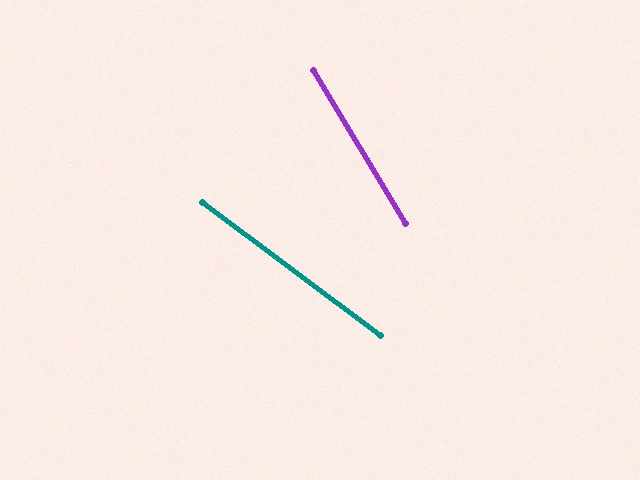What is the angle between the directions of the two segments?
Approximately 22 degrees.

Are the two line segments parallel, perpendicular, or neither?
Neither parallel nor perpendicular — they differ by about 22°.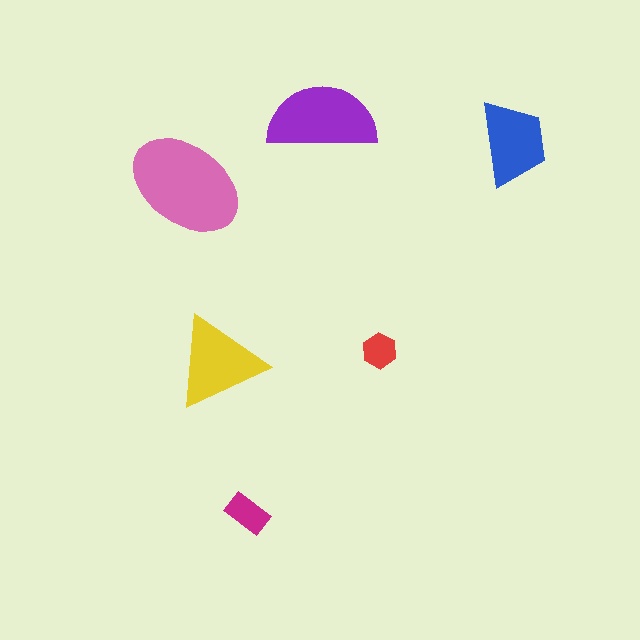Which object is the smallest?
The red hexagon.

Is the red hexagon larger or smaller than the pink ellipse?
Smaller.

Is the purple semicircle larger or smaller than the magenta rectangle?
Larger.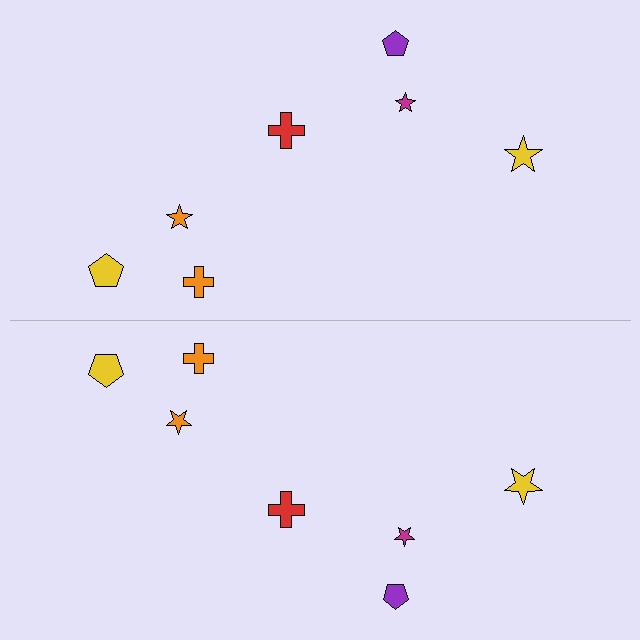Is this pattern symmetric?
Yes, this pattern has bilateral (reflection) symmetry.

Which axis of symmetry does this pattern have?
The pattern has a horizontal axis of symmetry running through the center of the image.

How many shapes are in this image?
There are 14 shapes in this image.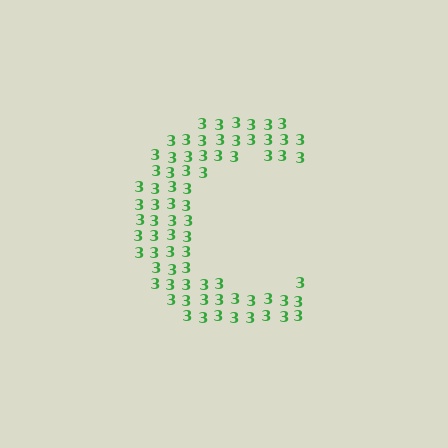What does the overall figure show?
The overall figure shows the letter C.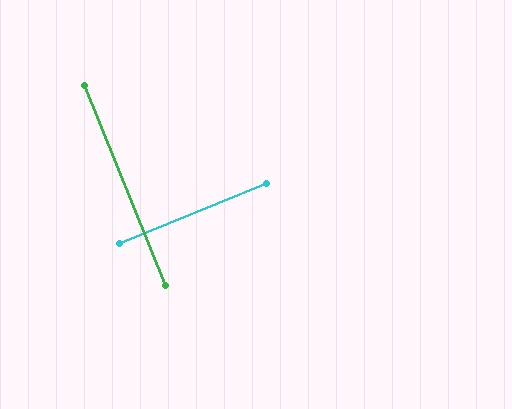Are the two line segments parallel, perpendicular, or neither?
Perpendicular — they meet at approximately 89°.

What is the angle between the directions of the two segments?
Approximately 89 degrees.